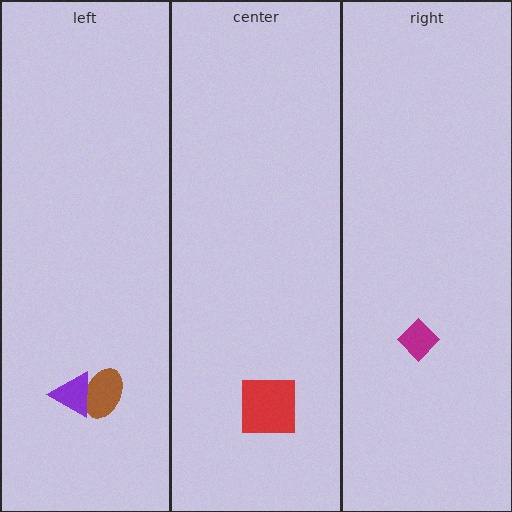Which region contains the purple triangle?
The left region.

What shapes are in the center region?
The red square.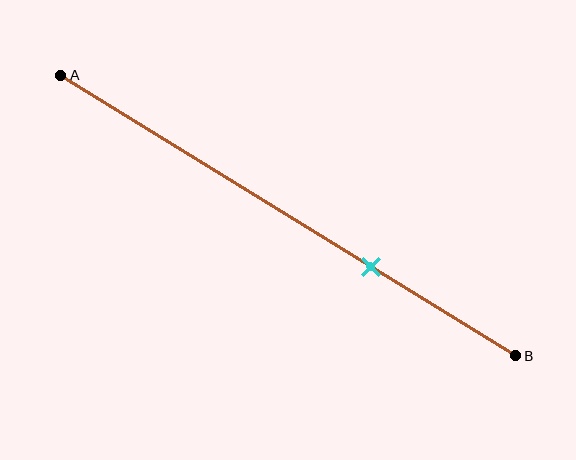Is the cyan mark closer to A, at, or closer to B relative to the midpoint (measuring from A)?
The cyan mark is closer to point B than the midpoint of segment AB.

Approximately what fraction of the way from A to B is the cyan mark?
The cyan mark is approximately 70% of the way from A to B.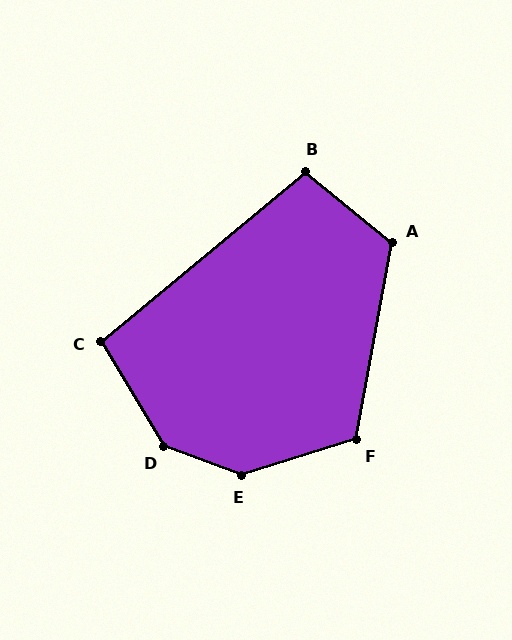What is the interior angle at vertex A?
Approximately 119 degrees (obtuse).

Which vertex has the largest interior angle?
E, at approximately 142 degrees.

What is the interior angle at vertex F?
Approximately 118 degrees (obtuse).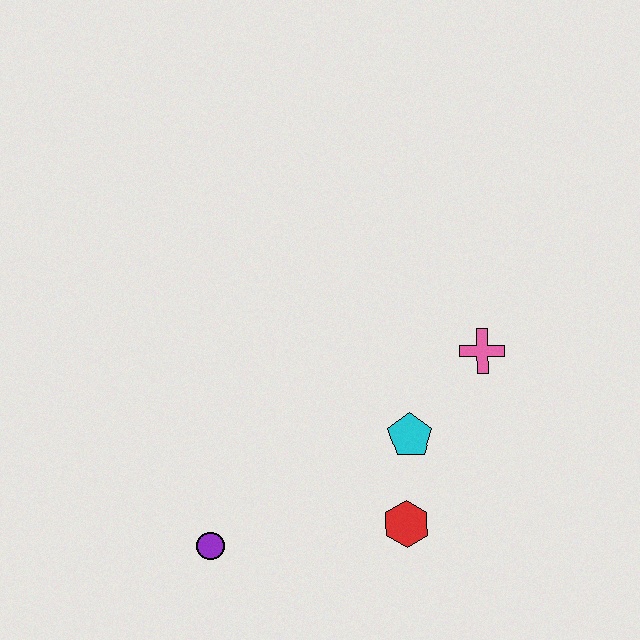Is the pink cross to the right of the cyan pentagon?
Yes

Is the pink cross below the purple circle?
No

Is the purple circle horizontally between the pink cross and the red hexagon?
No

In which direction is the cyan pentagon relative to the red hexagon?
The cyan pentagon is above the red hexagon.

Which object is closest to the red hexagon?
The cyan pentagon is closest to the red hexagon.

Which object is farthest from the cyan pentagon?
The purple circle is farthest from the cyan pentagon.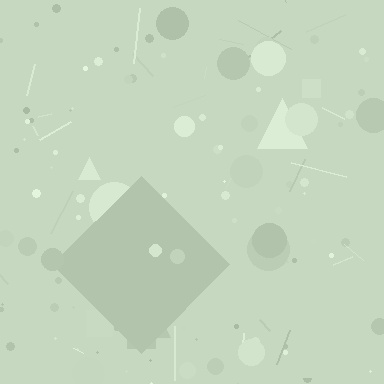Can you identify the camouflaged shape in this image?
The camouflaged shape is a diamond.